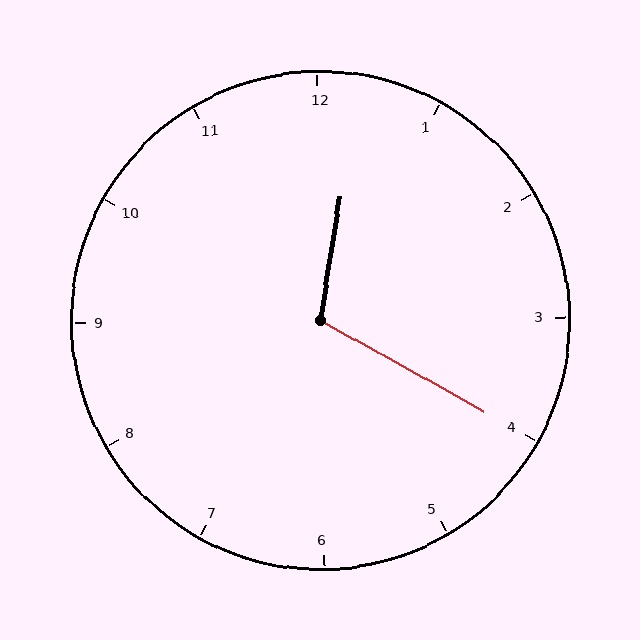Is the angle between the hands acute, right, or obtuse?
It is obtuse.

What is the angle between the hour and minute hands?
Approximately 110 degrees.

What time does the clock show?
12:20.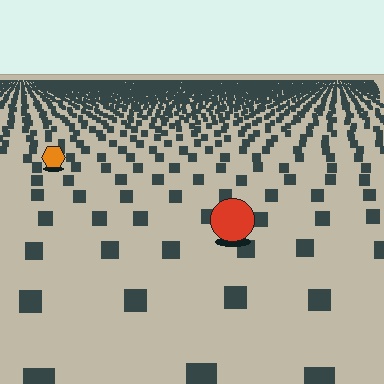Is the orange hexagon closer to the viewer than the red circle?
No. The red circle is closer — you can tell from the texture gradient: the ground texture is coarser near it.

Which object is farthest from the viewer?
The orange hexagon is farthest from the viewer. It appears smaller and the ground texture around it is denser.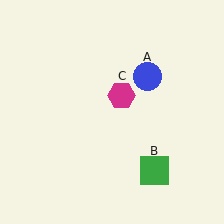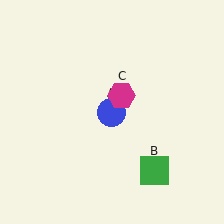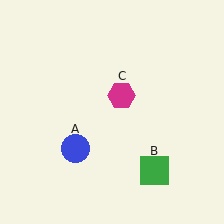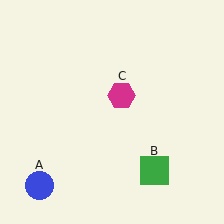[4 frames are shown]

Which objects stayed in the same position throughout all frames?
Green square (object B) and magenta hexagon (object C) remained stationary.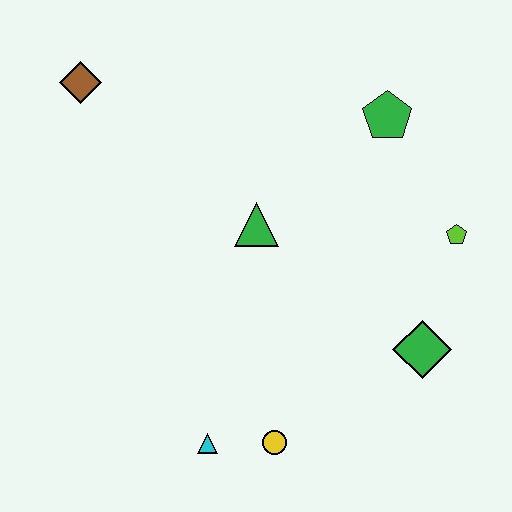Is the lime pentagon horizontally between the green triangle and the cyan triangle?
No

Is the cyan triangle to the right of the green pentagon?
No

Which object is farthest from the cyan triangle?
The brown diamond is farthest from the cyan triangle.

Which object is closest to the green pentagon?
The lime pentagon is closest to the green pentagon.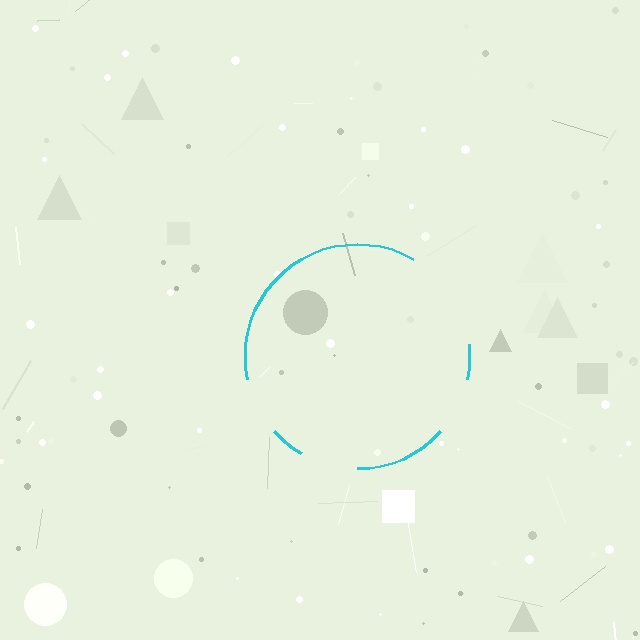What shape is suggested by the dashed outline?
The dashed outline suggests a circle.